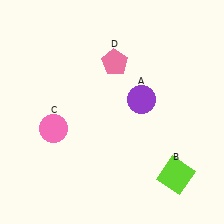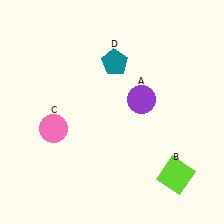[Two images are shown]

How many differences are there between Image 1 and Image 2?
There is 1 difference between the two images.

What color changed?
The pentagon (D) changed from pink in Image 1 to teal in Image 2.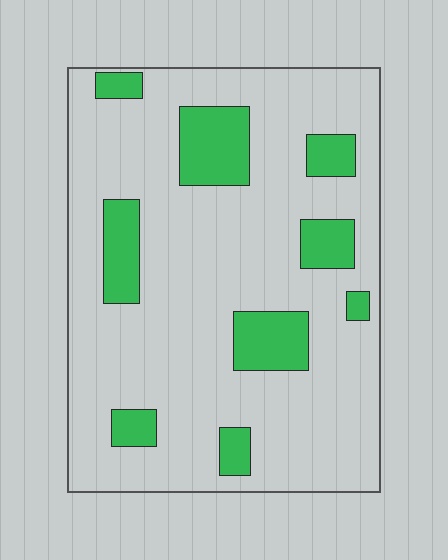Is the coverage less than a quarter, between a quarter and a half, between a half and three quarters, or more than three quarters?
Less than a quarter.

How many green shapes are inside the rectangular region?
9.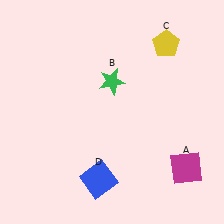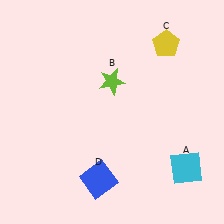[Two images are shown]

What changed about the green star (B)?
In Image 1, B is green. In Image 2, it changed to lime.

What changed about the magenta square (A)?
In Image 1, A is magenta. In Image 2, it changed to cyan.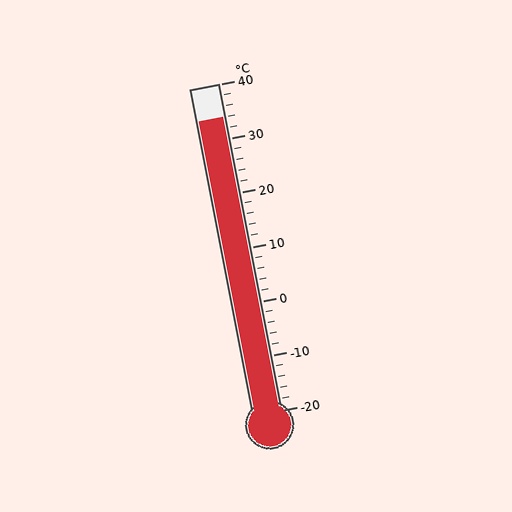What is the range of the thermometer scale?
The thermometer scale ranges from -20°C to 40°C.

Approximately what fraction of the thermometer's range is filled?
The thermometer is filled to approximately 90% of its range.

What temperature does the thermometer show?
The thermometer shows approximately 34°C.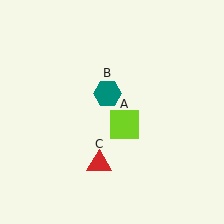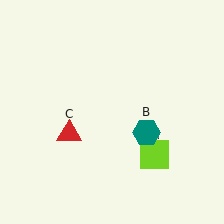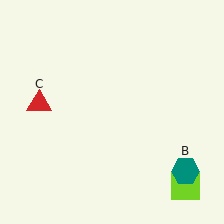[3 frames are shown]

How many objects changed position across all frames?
3 objects changed position: lime square (object A), teal hexagon (object B), red triangle (object C).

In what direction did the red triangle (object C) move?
The red triangle (object C) moved up and to the left.